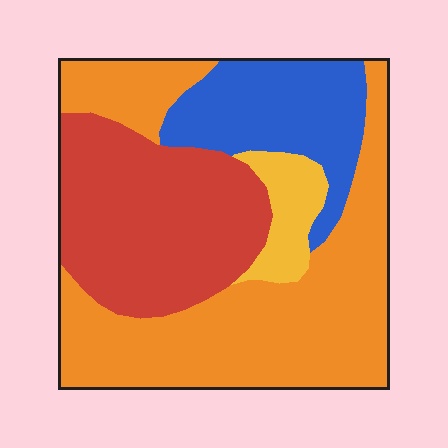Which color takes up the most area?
Orange, at roughly 45%.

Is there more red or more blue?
Red.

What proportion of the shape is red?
Red takes up about one third (1/3) of the shape.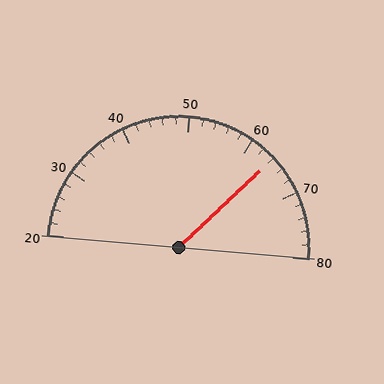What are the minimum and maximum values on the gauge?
The gauge ranges from 20 to 80.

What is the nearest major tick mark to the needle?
The nearest major tick mark is 60.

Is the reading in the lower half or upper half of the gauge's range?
The reading is in the upper half of the range (20 to 80).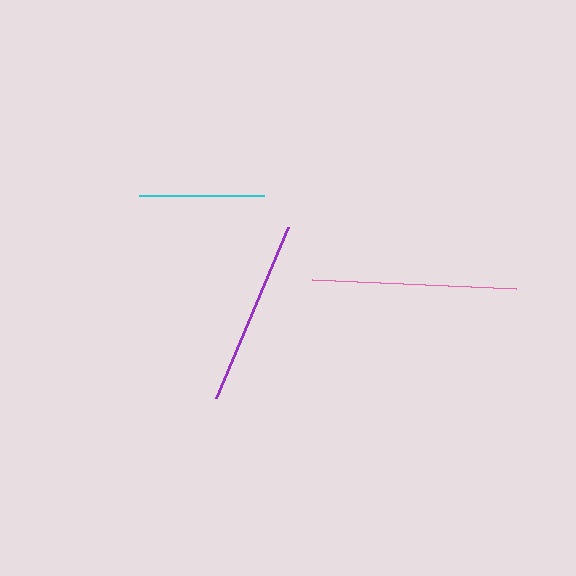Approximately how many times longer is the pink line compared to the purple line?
The pink line is approximately 1.1 times the length of the purple line.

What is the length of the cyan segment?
The cyan segment is approximately 126 pixels long.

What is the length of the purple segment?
The purple segment is approximately 185 pixels long.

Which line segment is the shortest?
The cyan line is the shortest at approximately 126 pixels.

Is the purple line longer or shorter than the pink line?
The pink line is longer than the purple line.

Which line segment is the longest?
The pink line is the longest at approximately 204 pixels.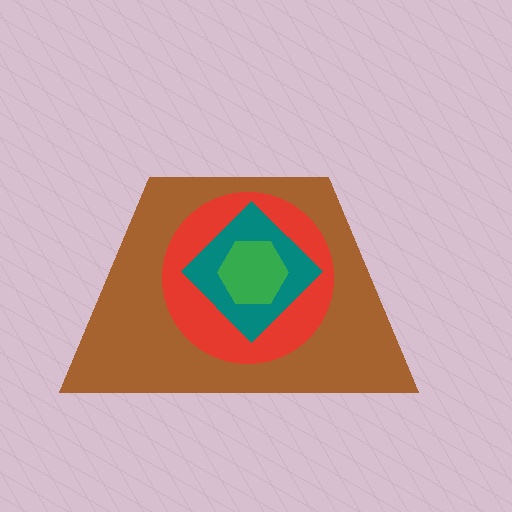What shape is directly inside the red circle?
The teal diamond.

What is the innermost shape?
The green hexagon.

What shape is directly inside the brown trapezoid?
The red circle.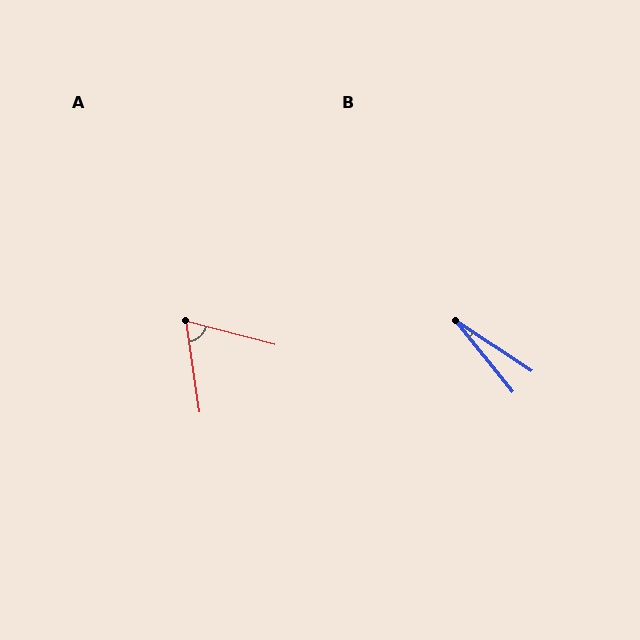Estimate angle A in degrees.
Approximately 67 degrees.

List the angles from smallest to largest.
B (18°), A (67°).